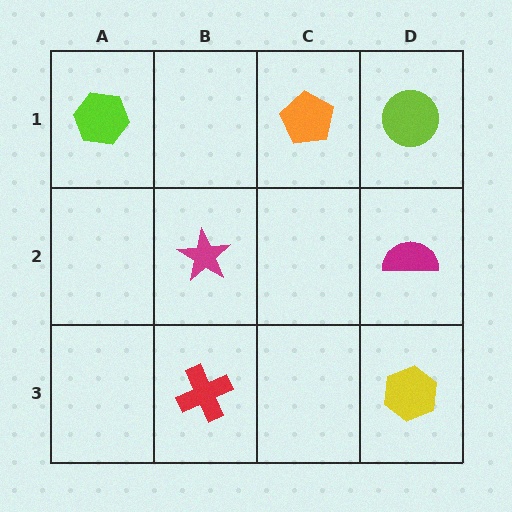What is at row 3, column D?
A yellow hexagon.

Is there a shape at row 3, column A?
No, that cell is empty.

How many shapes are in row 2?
2 shapes.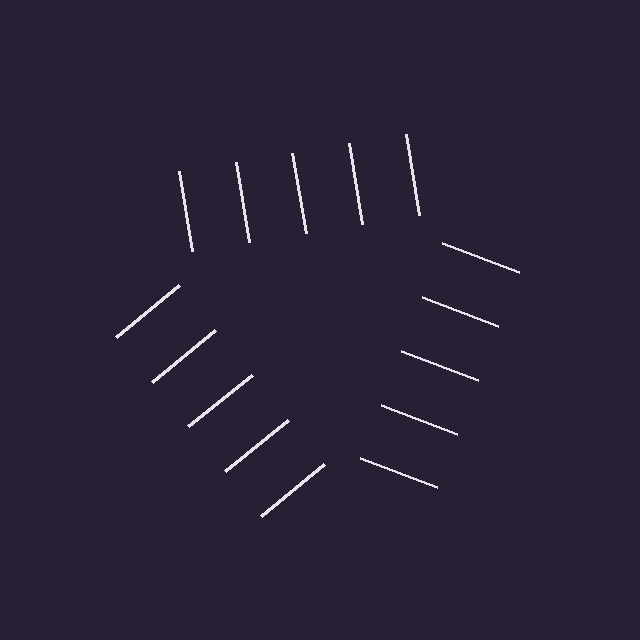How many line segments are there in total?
15 — 5 along each of the 3 edges.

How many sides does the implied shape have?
3 sides — the line-ends trace a triangle.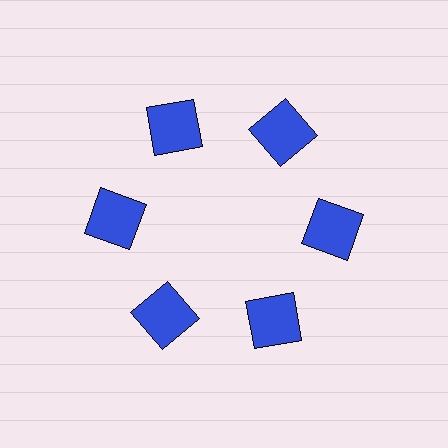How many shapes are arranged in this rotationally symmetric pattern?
There are 6 shapes, arranged in 6 groups of 1.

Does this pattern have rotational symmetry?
Yes, this pattern has 6-fold rotational symmetry. It looks the same after rotating 60 degrees around the center.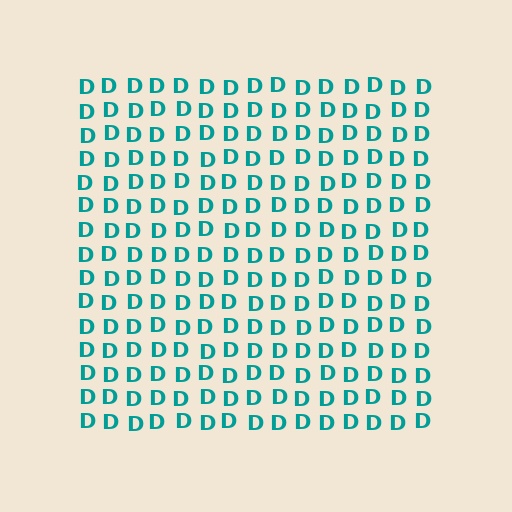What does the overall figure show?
The overall figure shows a square.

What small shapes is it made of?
It is made of small letter D's.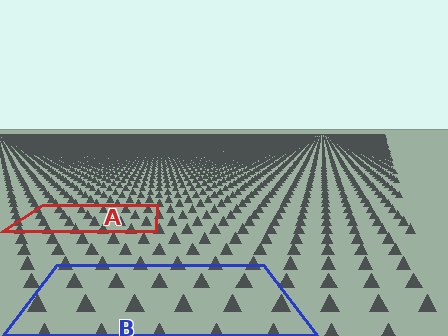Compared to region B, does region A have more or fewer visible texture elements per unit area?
Region A has more texture elements per unit area — they are packed more densely because it is farther away.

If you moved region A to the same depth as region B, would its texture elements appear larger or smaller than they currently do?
They would appear larger. At a closer depth, the same texture elements are projected at a bigger on-screen size.